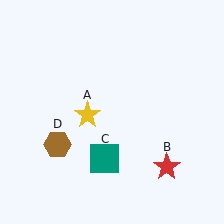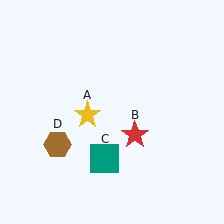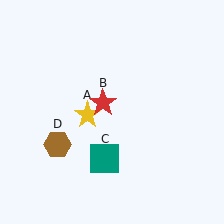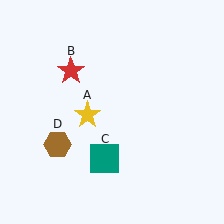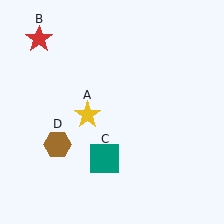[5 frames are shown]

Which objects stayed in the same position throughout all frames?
Yellow star (object A) and teal square (object C) and brown hexagon (object D) remained stationary.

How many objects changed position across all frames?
1 object changed position: red star (object B).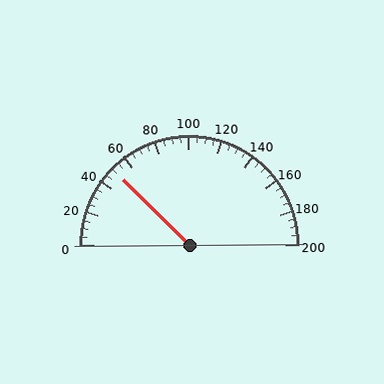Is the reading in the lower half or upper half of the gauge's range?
The reading is in the lower half of the range (0 to 200).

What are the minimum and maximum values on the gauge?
The gauge ranges from 0 to 200.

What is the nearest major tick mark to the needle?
The nearest major tick mark is 40.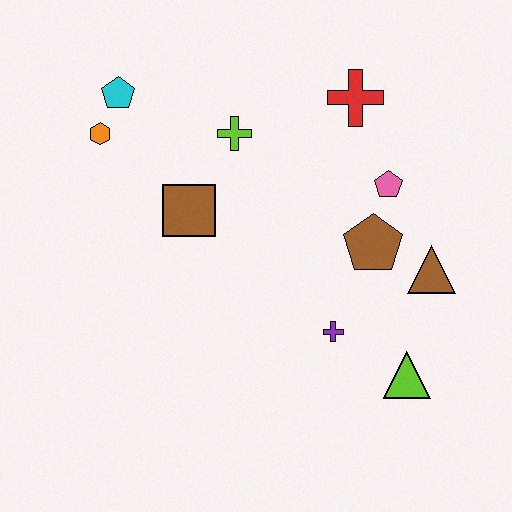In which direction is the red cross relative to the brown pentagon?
The red cross is above the brown pentagon.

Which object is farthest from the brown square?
The lime triangle is farthest from the brown square.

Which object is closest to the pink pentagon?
The brown pentagon is closest to the pink pentagon.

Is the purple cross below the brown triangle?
Yes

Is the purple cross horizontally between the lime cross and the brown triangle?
Yes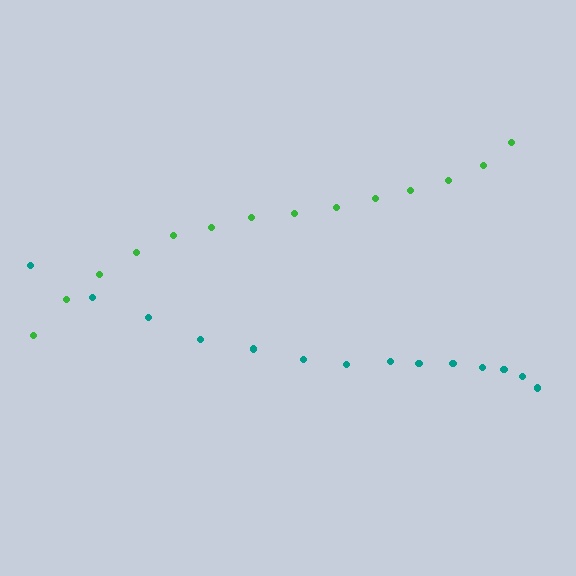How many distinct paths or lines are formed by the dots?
There are 2 distinct paths.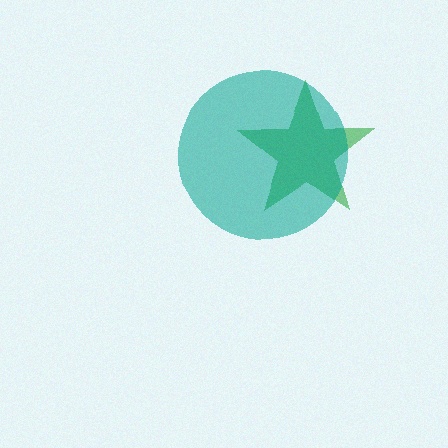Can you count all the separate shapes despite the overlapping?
Yes, there are 2 separate shapes.